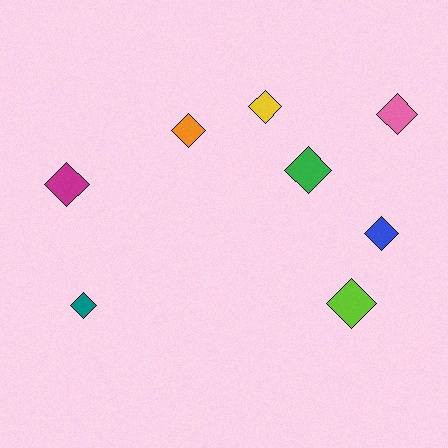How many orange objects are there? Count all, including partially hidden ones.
There is 1 orange object.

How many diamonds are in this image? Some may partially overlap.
There are 8 diamonds.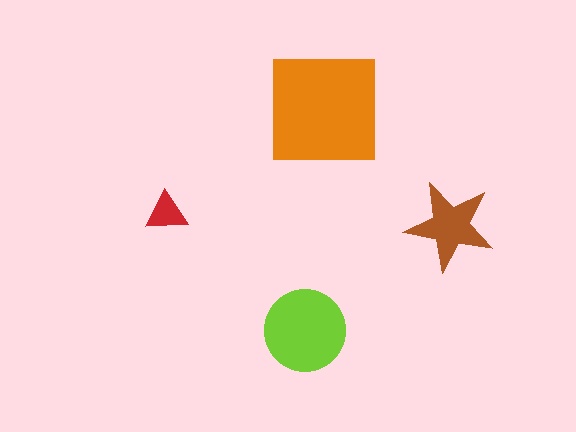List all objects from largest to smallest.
The orange square, the lime circle, the brown star, the red triangle.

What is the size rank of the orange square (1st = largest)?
1st.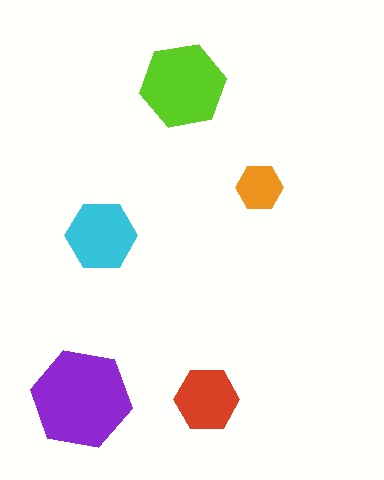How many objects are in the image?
There are 5 objects in the image.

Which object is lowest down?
The red hexagon is bottommost.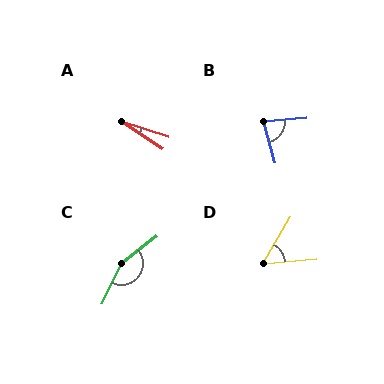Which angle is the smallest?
A, at approximately 16 degrees.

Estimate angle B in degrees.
Approximately 79 degrees.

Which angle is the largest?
C, at approximately 153 degrees.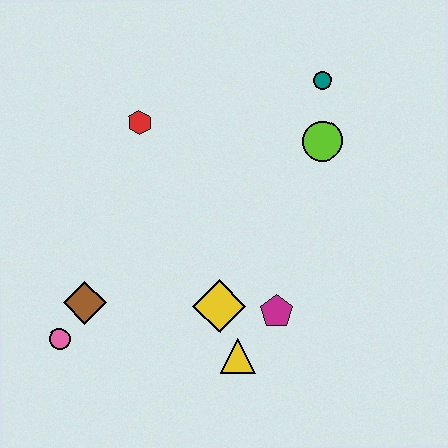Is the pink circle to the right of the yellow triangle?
No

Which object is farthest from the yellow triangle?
The teal circle is farthest from the yellow triangle.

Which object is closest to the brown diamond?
The pink circle is closest to the brown diamond.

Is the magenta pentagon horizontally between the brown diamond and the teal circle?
Yes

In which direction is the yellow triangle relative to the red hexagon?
The yellow triangle is below the red hexagon.